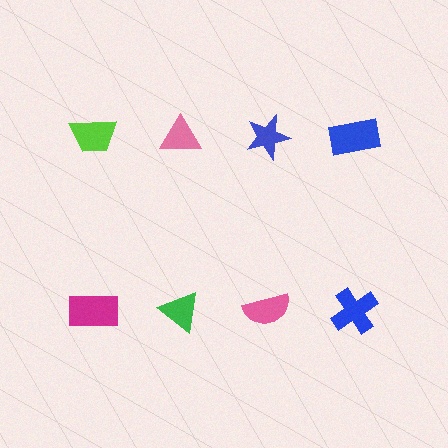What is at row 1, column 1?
A lime trapezoid.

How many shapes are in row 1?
4 shapes.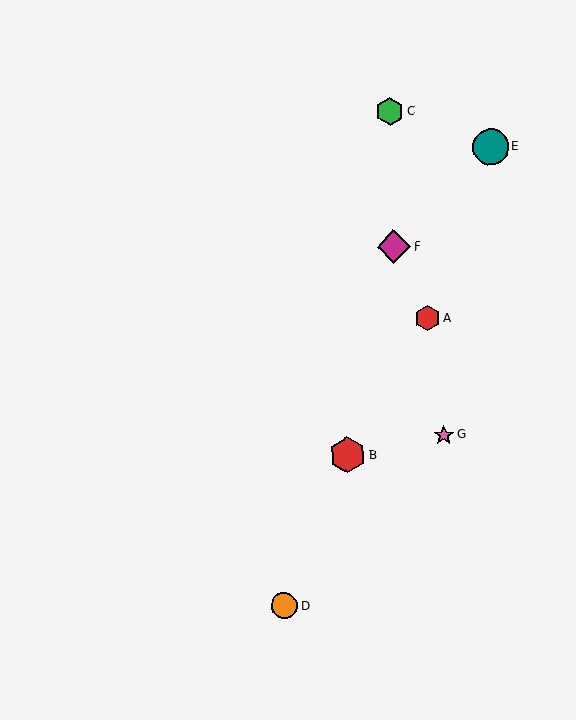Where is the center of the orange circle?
The center of the orange circle is at (284, 606).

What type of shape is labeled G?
Shape G is a pink star.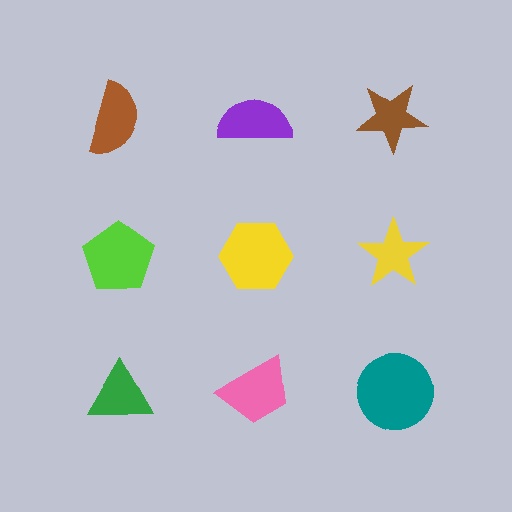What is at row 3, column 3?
A teal circle.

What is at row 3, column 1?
A green triangle.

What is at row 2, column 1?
A lime pentagon.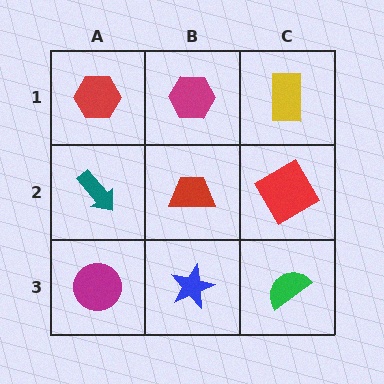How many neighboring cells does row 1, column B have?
3.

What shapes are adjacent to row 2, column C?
A yellow rectangle (row 1, column C), a green semicircle (row 3, column C), a red trapezoid (row 2, column B).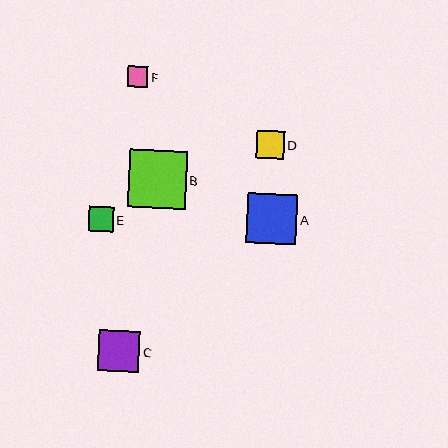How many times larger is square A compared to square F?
Square A is approximately 2.4 times the size of square F.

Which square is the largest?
Square B is the largest with a size of approximately 57 pixels.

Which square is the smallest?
Square F is the smallest with a size of approximately 20 pixels.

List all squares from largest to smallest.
From largest to smallest: B, A, C, D, E, F.